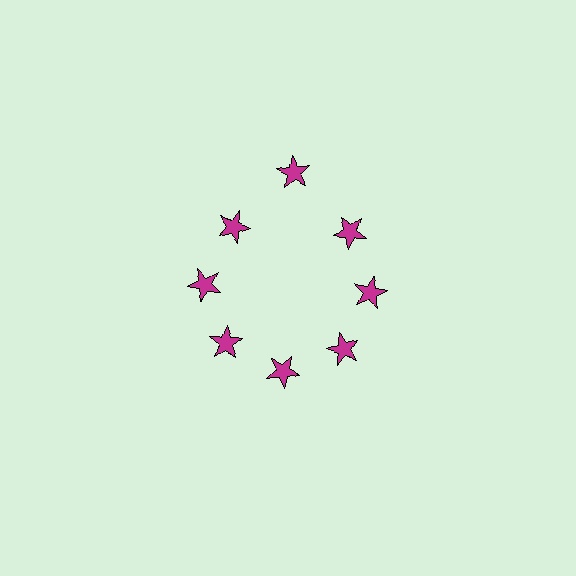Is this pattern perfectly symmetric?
No. The 8 magenta stars are arranged in a ring, but one element near the 12 o'clock position is pushed outward from the center, breaking the 8-fold rotational symmetry.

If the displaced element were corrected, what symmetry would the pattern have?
It would have 8-fold rotational symmetry — the pattern would map onto itself every 45 degrees.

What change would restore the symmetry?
The symmetry would be restored by moving it inward, back onto the ring so that all 8 stars sit at equal angles and equal distance from the center.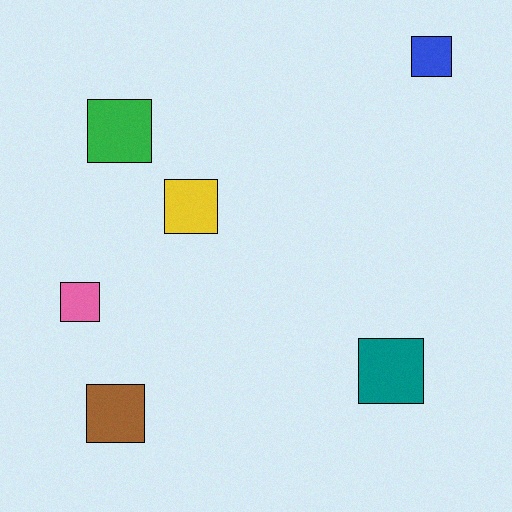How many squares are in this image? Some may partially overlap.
There are 6 squares.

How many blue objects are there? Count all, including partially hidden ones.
There is 1 blue object.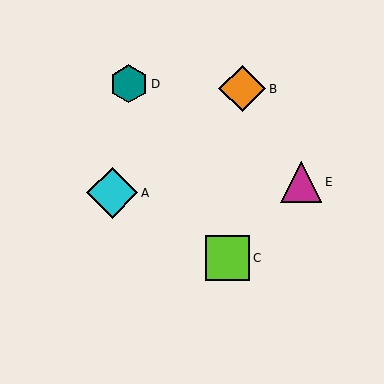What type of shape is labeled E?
Shape E is a magenta triangle.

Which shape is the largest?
The cyan diamond (labeled A) is the largest.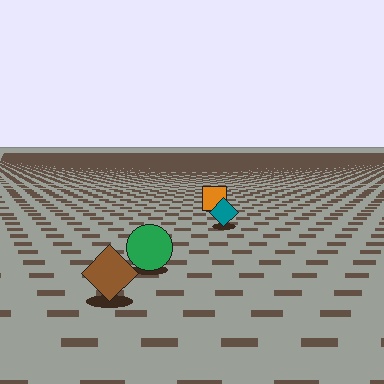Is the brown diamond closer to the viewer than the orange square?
Yes. The brown diamond is closer — you can tell from the texture gradient: the ground texture is coarser near it.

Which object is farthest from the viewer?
The orange square is farthest from the viewer. It appears smaller and the ground texture around it is denser.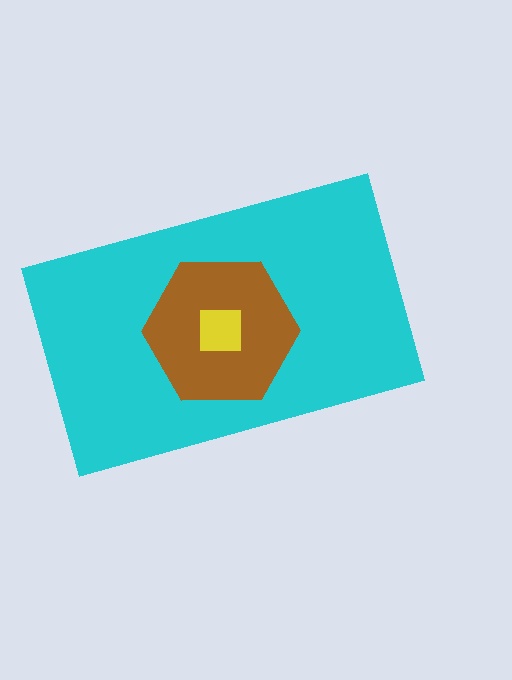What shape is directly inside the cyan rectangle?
The brown hexagon.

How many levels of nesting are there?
3.